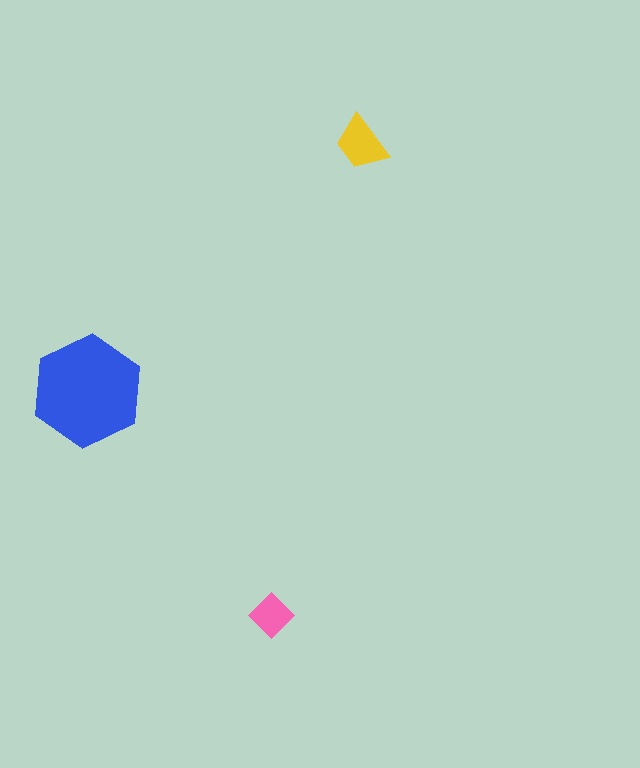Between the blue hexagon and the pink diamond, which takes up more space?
The blue hexagon.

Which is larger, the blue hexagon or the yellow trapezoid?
The blue hexagon.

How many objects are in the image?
There are 3 objects in the image.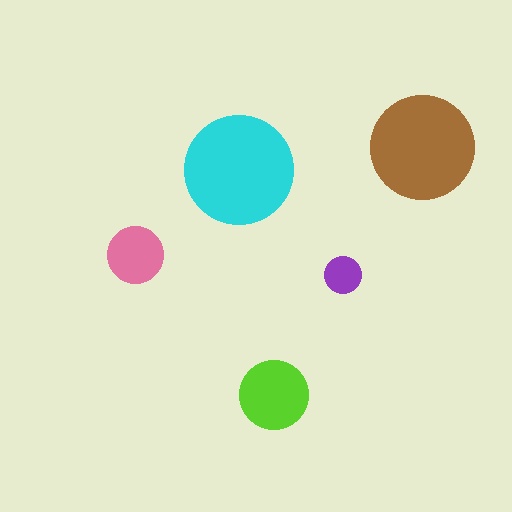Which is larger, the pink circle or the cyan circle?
The cyan one.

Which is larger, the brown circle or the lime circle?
The brown one.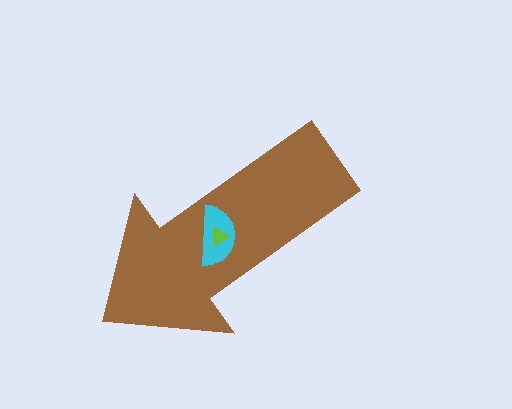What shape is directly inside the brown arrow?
The cyan semicircle.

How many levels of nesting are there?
3.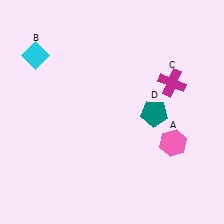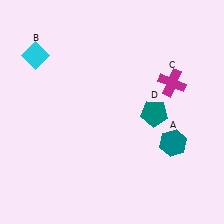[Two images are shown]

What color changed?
The hexagon (A) changed from pink in Image 1 to teal in Image 2.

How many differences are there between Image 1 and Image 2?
There is 1 difference between the two images.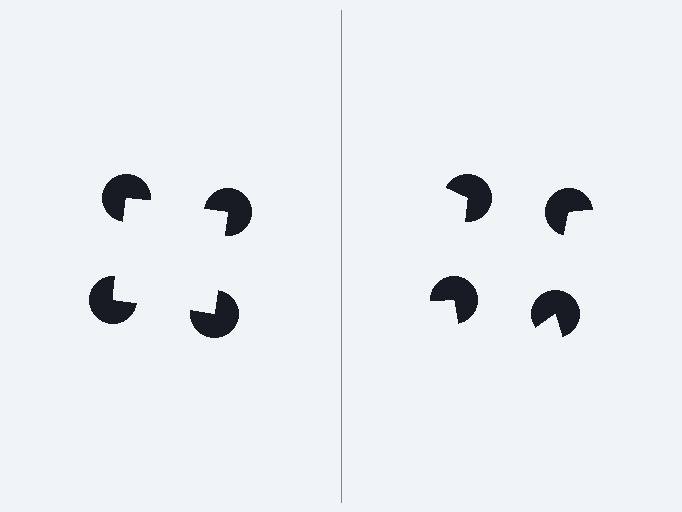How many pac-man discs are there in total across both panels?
8 — 4 on each side.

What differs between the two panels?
The pac-man discs are positioned identically on both sides; only the wedge orientations differ. On the left they align to a square; on the right they are misaligned.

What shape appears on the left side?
An illusory square.